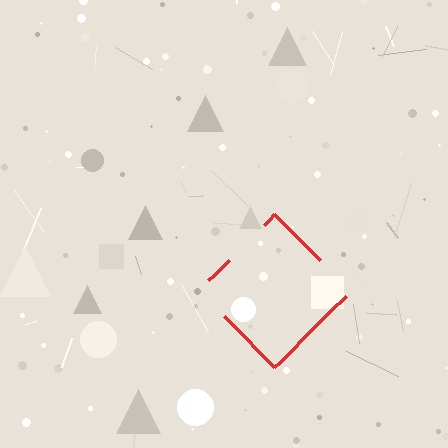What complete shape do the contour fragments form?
The contour fragments form a diamond.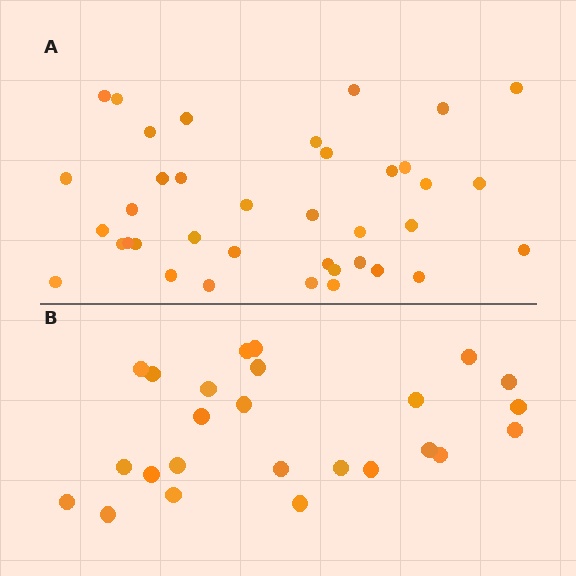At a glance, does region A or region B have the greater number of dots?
Region A (the top region) has more dots.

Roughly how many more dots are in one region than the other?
Region A has approximately 15 more dots than region B.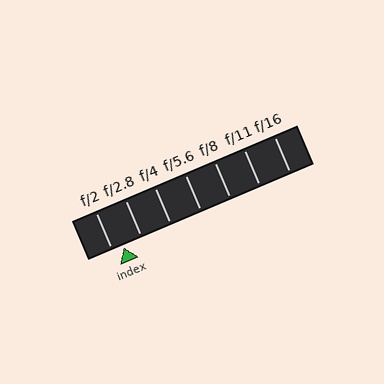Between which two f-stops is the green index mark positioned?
The index mark is between f/2 and f/2.8.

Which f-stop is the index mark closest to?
The index mark is closest to f/2.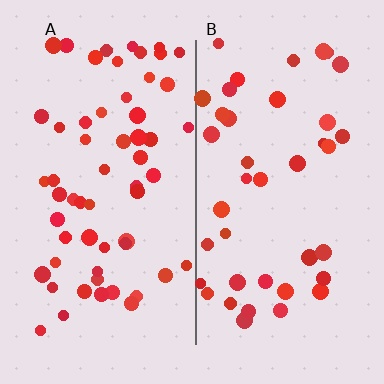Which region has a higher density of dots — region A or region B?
A (the left).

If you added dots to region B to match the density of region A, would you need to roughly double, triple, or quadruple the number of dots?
Approximately double.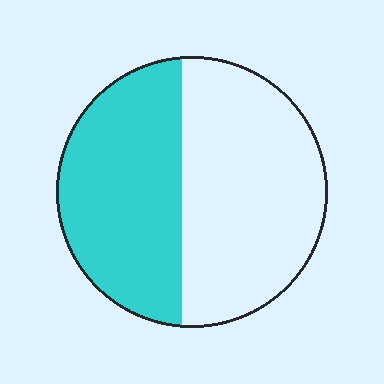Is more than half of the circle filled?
No.